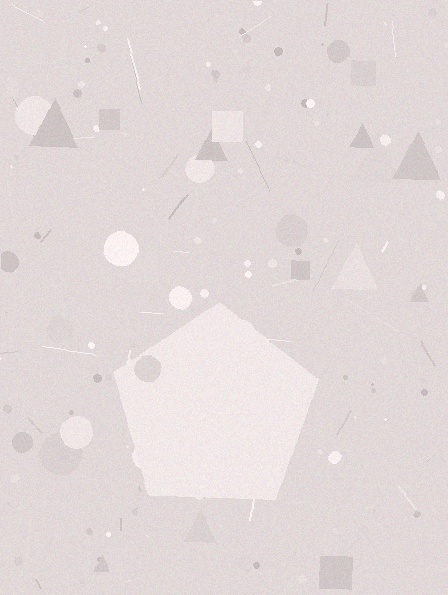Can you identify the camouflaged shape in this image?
The camouflaged shape is a pentagon.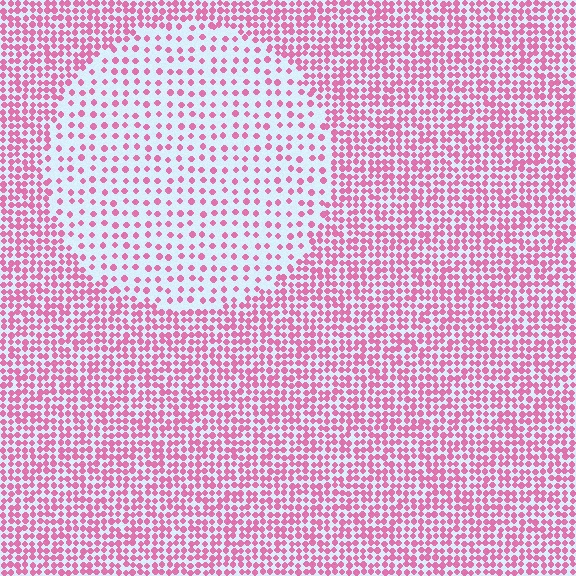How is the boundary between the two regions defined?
The boundary is defined by a change in element density (approximately 2.3x ratio). All elements are the same color, size, and shape.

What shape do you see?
I see a circle.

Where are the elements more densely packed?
The elements are more densely packed outside the circle boundary.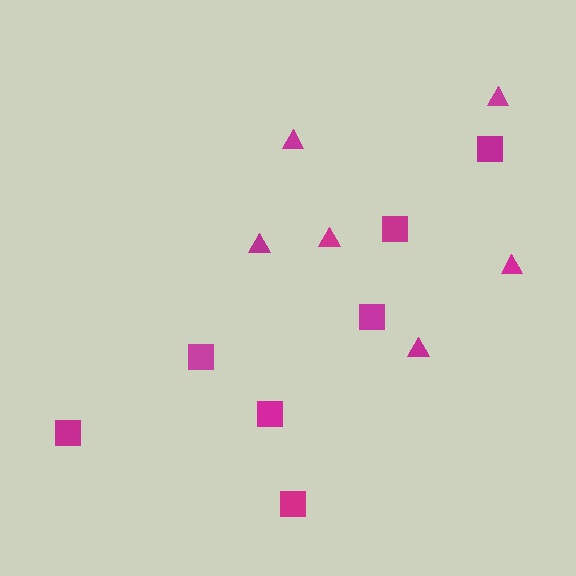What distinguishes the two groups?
There are 2 groups: one group of squares (7) and one group of triangles (6).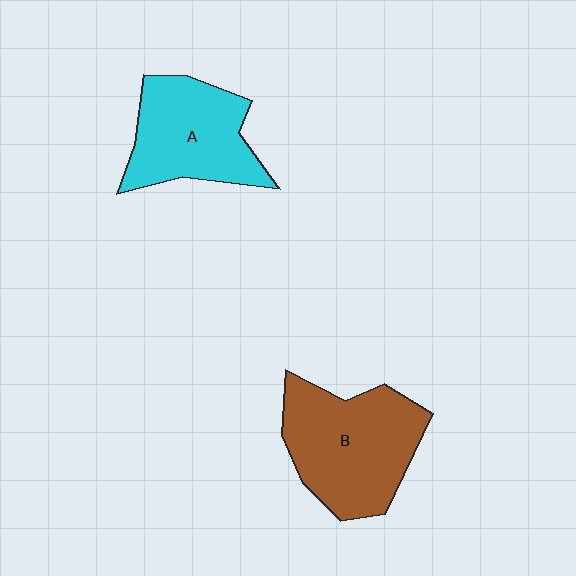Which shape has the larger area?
Shape B (brown).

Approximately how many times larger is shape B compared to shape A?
Approximately 1.2 times.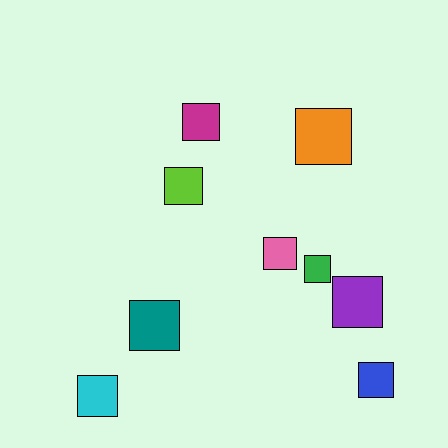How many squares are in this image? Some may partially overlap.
There are 9 squares.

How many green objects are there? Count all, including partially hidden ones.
There is 1 green object.